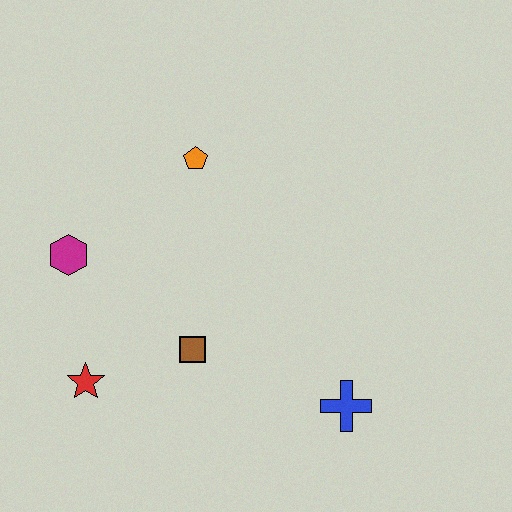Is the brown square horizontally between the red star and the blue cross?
Yes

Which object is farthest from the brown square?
The orange pentagon is farthest from the brown square.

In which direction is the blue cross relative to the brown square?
The blue cross is to the right of the brown square.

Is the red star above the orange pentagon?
No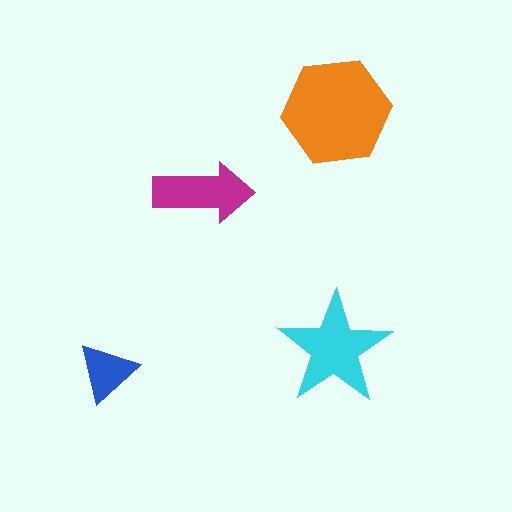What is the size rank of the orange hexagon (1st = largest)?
1st.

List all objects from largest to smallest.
The orange hexagon, the cyan star, the magenta arrow, the blue triangle.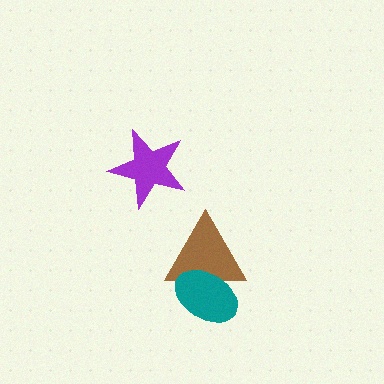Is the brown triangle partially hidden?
Yes, it is partially covered by another shape.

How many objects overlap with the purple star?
0 objects overlap with the purple star.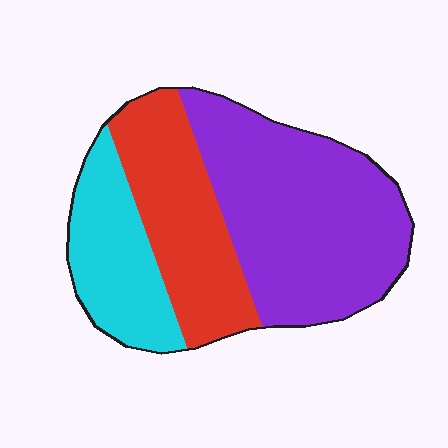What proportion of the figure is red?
Red takes up about one quarter (1/4) of the figure.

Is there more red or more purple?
Purple.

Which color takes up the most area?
Purple, at roughly 50%.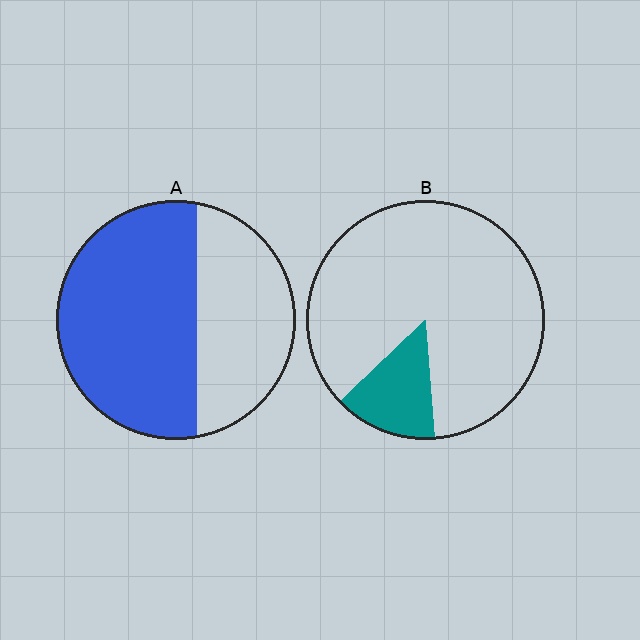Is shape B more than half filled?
No.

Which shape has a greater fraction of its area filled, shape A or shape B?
Shape A.